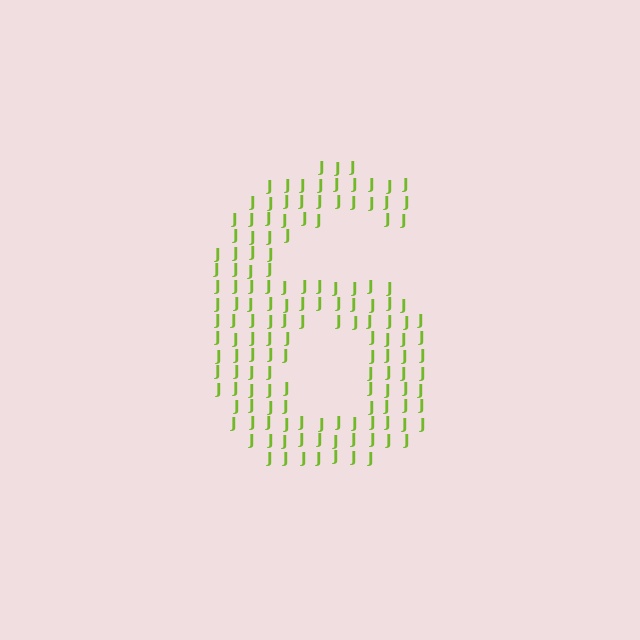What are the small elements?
The small elements are letter J's.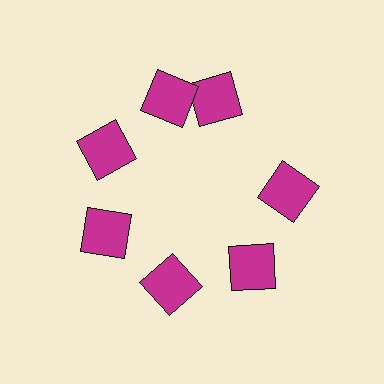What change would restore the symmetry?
The symmetry would be restored by rotating it back into even spacing with its neighbors so that all 7 squares sit at equal angles and equal distance from the center.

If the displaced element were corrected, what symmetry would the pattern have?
It would have 7-fold rotational symmetry — the pattern would map onto itself every 51 degrees.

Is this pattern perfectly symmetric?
No. The 7 magenta squares are arranged in a ring, but one element near the 1 o'clock position is rotated out of alignment along the ring, breaking the 7-fold rotational symmetry.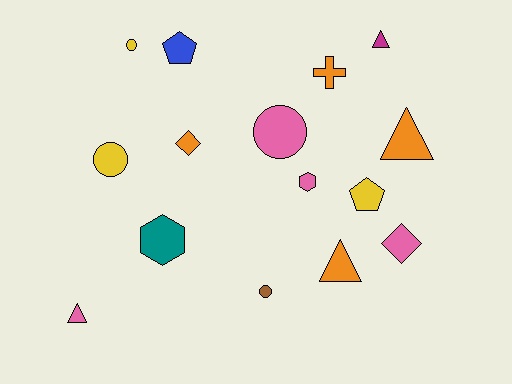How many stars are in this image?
There are no stars.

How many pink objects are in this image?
There are 4 pink objects.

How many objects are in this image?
There are 15 objects.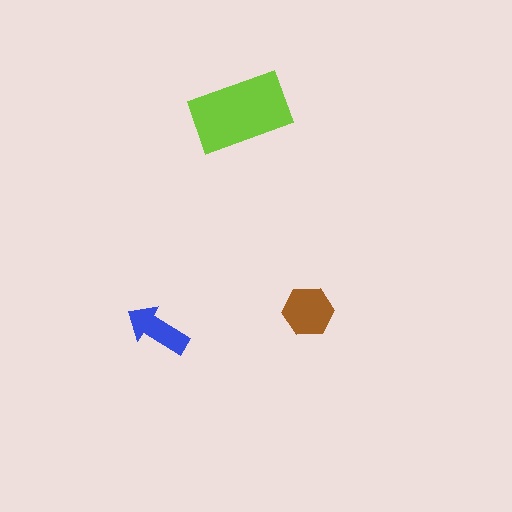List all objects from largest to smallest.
The lime rectangle, the brown hexagon, the blue arrow.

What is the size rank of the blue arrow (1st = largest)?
3rd.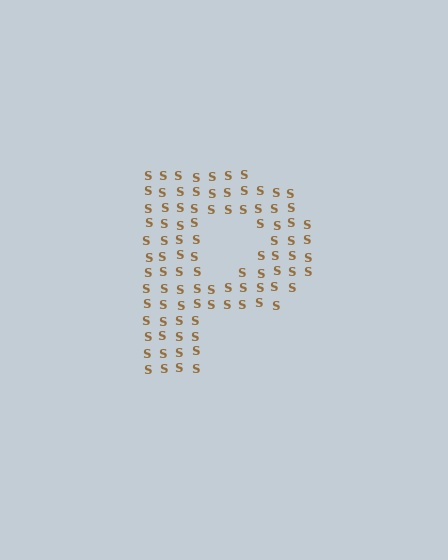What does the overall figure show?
The overall figure shows the letter P.